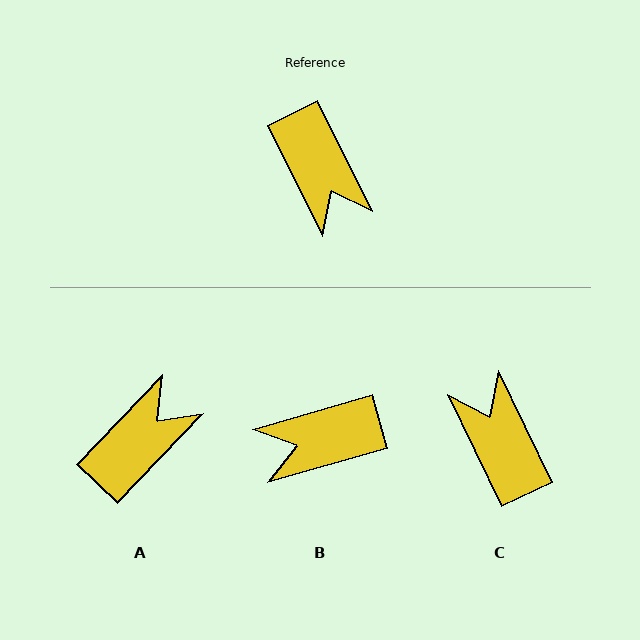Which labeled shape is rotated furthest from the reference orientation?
C, about 179 degrees away.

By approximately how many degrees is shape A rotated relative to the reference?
Approximately 110 degrees counter-clockwise.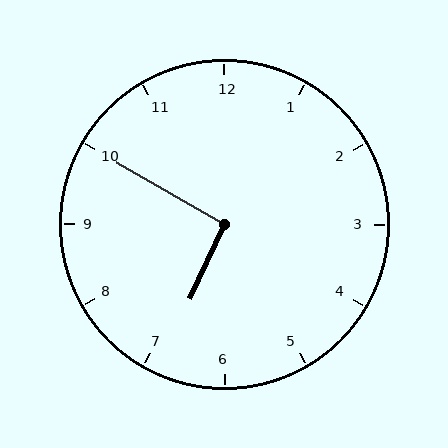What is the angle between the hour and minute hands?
Approximately 95 degrees.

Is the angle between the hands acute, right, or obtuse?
It is right.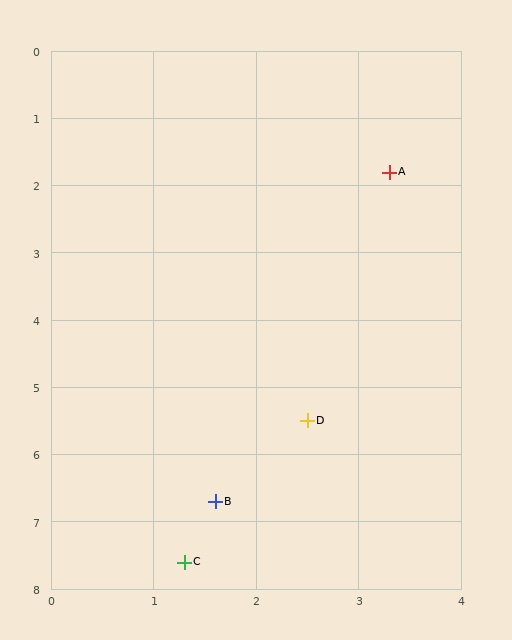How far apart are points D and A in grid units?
Points D and A are about 3.8 grid units apart.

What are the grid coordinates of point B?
Point B is at approximately (1.6, 6.7).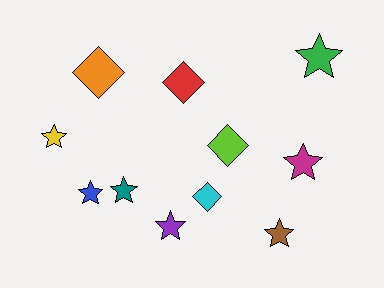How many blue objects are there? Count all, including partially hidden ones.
There is 1 blue object.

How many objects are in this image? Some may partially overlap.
There are 11 objects.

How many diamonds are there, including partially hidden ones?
There are 4 diamonds.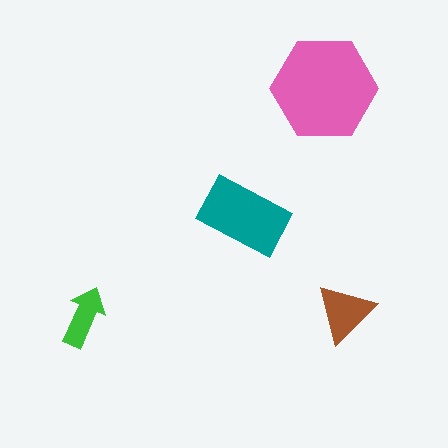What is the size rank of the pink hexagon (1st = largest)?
1st.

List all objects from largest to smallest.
The pink hexagon, the teal rectangle, the brown triangle, the green arrow.